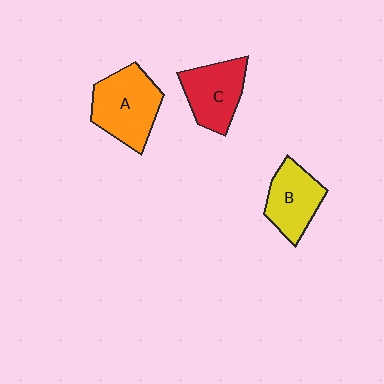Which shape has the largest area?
Shape A (orange).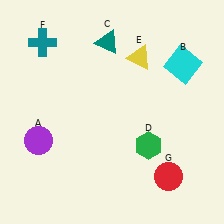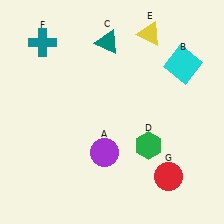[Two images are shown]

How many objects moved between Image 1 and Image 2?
2 objects moved between the two images.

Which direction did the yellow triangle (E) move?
The yellow triangle (E) moved up.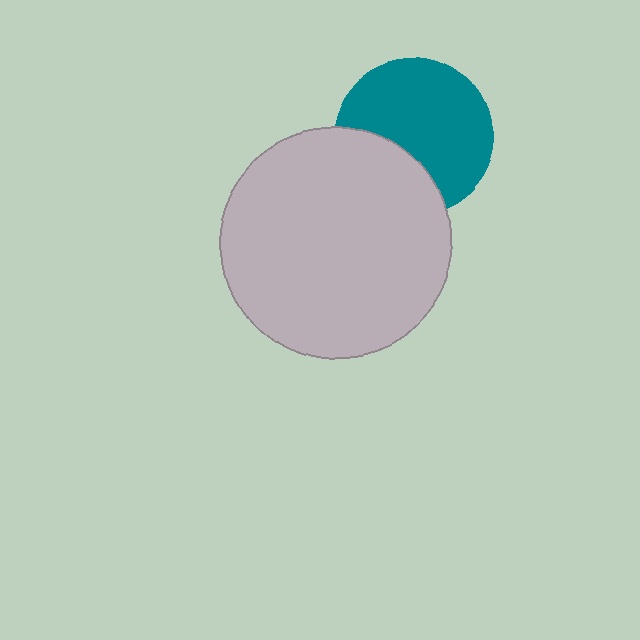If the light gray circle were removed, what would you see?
You would see the complete teal circle.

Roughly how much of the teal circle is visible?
Most of it is visible (roughly 68%).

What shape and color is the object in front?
The object in front is a light gray circle.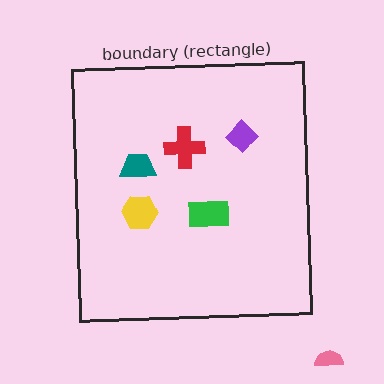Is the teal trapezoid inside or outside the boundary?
Inside.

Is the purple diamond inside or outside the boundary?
Inside.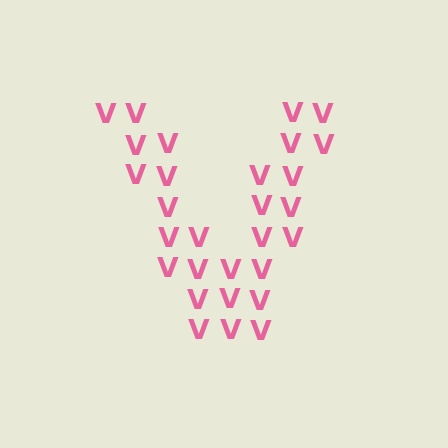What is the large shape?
The large shape is the letter V.